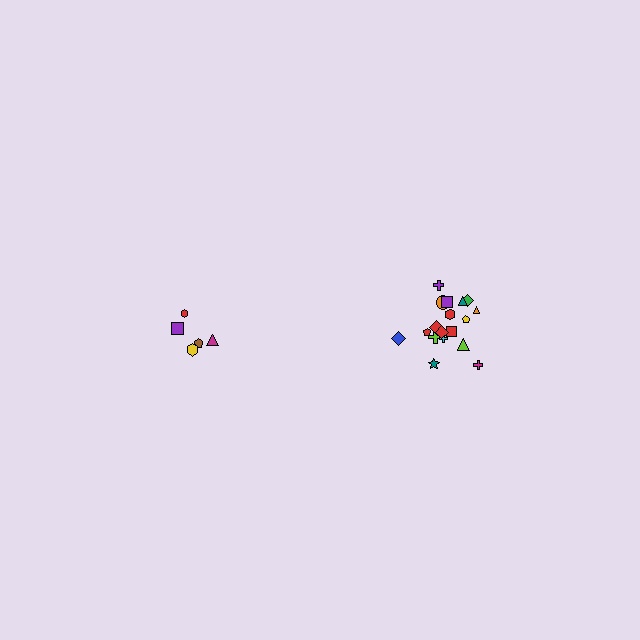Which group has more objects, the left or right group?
The right group.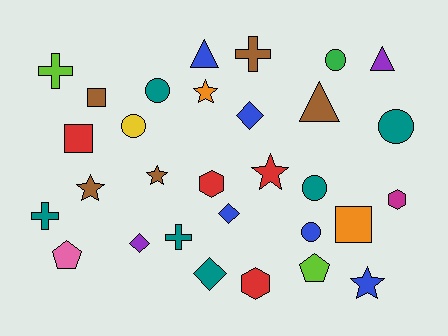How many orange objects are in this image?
There are 2 orange objects.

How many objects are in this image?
There are 30 objects.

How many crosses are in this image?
There are 4 crosses.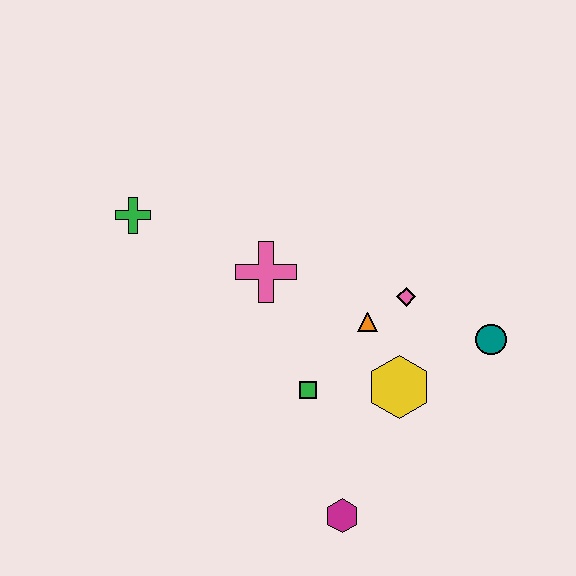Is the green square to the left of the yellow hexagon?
Yes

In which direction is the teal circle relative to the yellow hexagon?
The teal circle is to the right of the yellow hexagon.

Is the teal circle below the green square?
No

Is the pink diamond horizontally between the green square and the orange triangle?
No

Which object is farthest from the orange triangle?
The green cross is farthest from the orange triangle.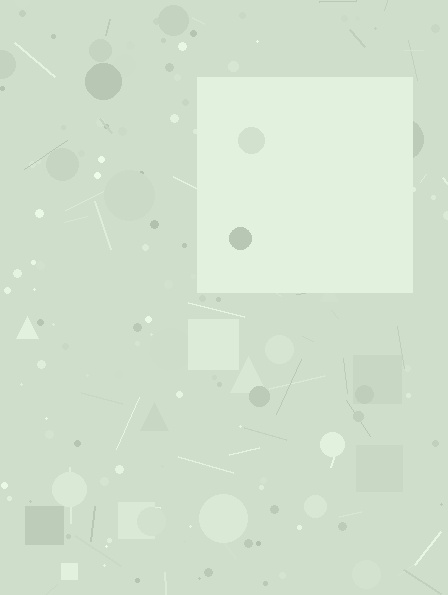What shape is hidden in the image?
A square is hidden in the image.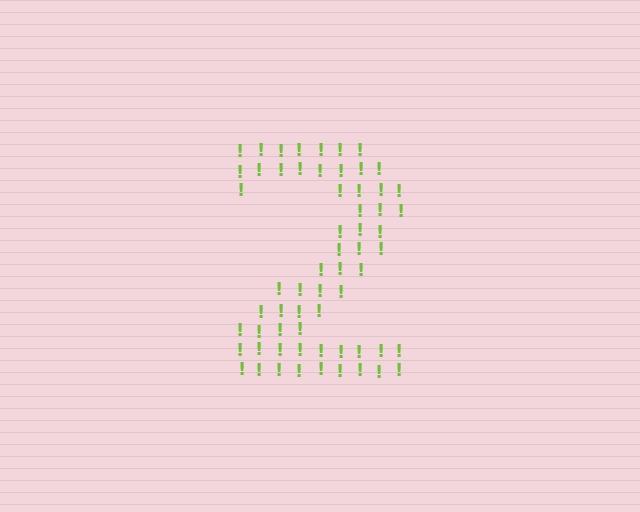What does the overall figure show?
The overall figure shows the digit 2.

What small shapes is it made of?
It is made of small exclamation marks.